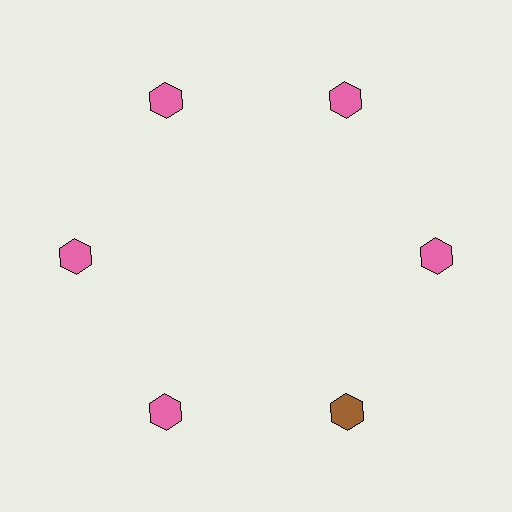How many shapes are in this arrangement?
There are 6 shapes arranged in a ring pattern.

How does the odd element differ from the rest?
It has a different color: brown instead of pink.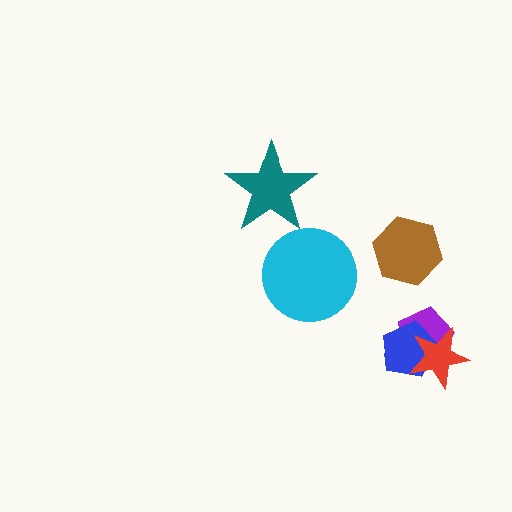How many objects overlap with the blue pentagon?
2 objects overlap with the blue pentagon.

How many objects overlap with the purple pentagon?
2 objects overlap with the purple pentagon.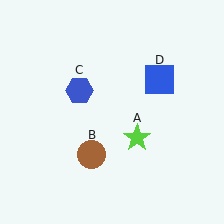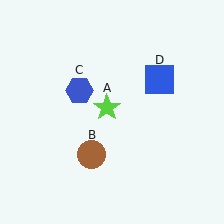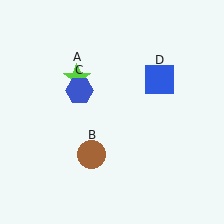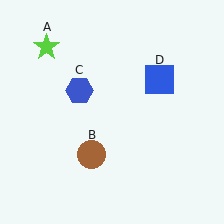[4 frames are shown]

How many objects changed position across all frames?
1 object changed position: lime star (object A).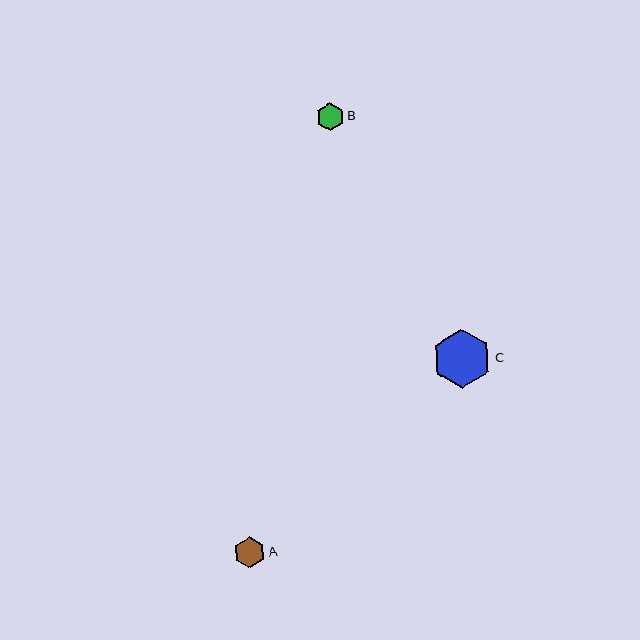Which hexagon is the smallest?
Hexagon B is the smallest with a size of approximately 28 pixels.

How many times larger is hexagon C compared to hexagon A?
Hexagon C is approximately 1.9 times the size of hexagon A.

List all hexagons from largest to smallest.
From largest to smallest: C, A, B.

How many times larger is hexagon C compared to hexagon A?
Hexagon C is approximately 1.9 times the size of hexagon A.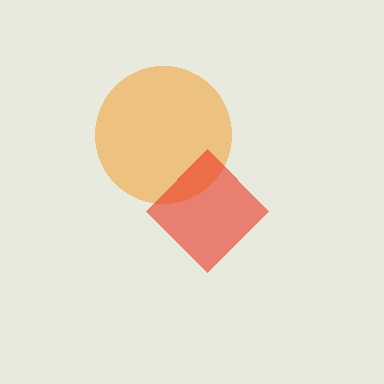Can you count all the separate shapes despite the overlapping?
Yes, there are 2 separate shapes.